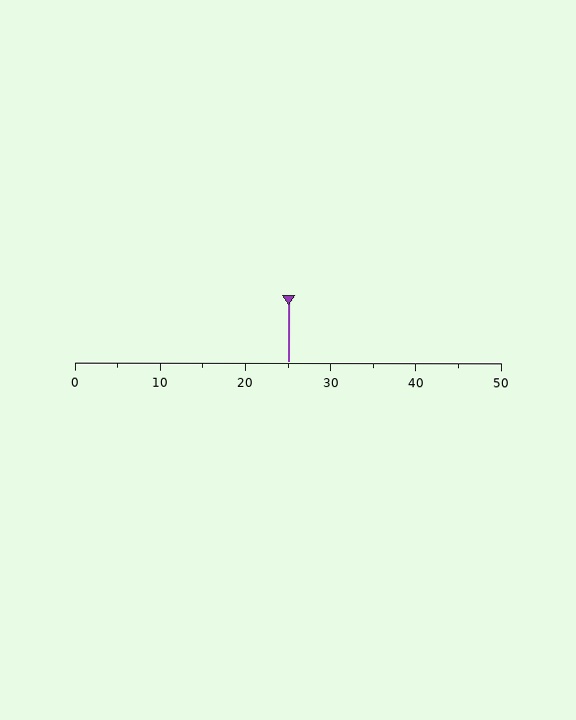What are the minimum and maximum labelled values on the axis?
The axis runs from 0 to 50.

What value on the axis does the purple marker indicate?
The marker indicates approximately 25.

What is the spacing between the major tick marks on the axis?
The major ticks are spaced 10 apart.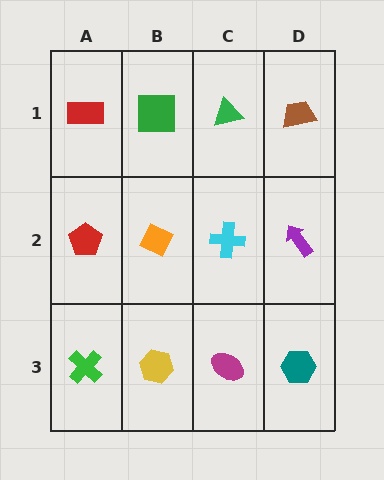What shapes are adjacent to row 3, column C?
A cyan cross (row 2, column C), a yellow hexagon (row 3, column B), a teal hexagon (row 3, column D).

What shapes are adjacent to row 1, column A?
A red pentagon (row 2, column A), a green square (row 1, column B).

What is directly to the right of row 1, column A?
A green square.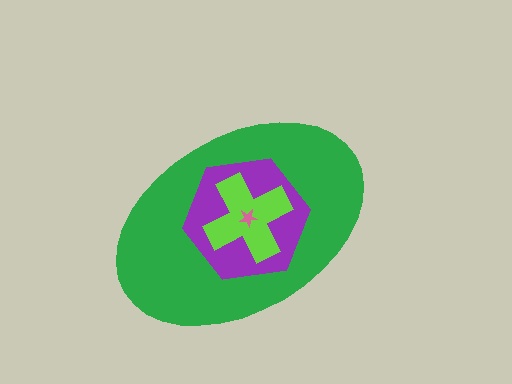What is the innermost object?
The pink star.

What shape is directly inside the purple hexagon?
The lime cross.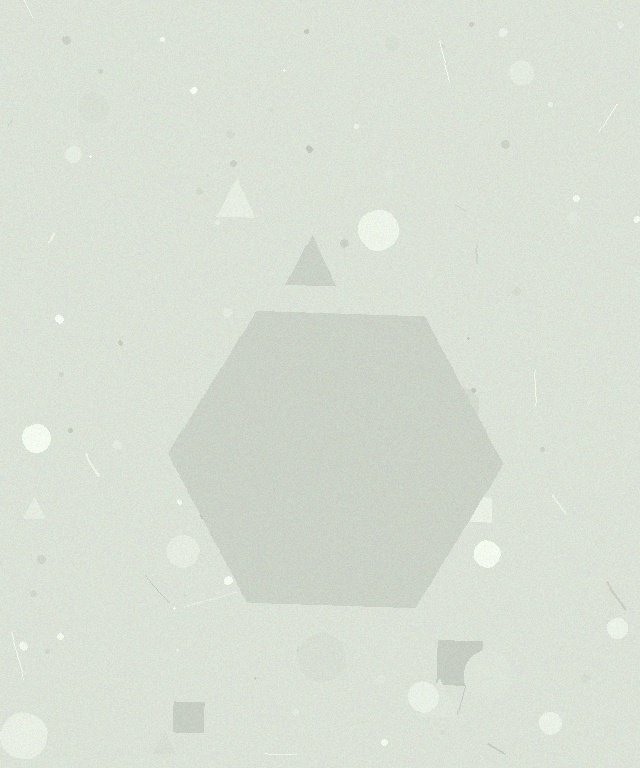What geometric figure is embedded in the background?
A hexagon is embedded in the background.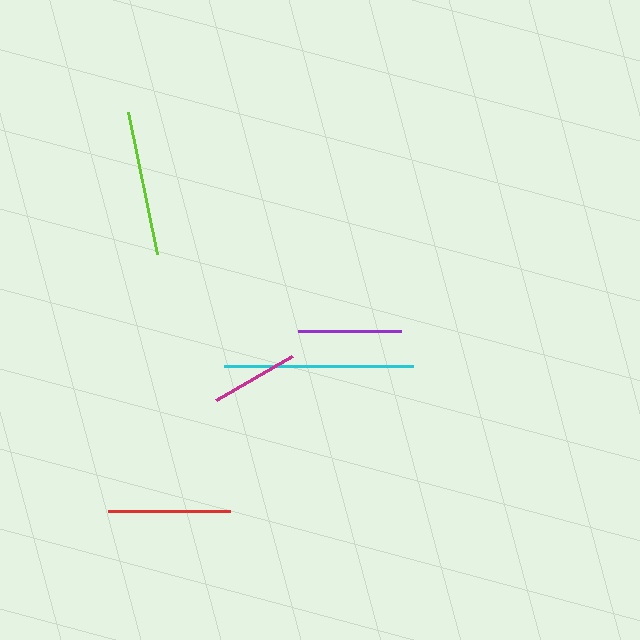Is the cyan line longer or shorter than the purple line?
The cyan line is longer than the purple line.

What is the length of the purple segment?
The purple segment is approximately 102 pixels long.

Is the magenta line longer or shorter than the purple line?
The purple line is longer than the magenta line.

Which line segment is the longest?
The cyan line is the longest at approximately 189 pixels.